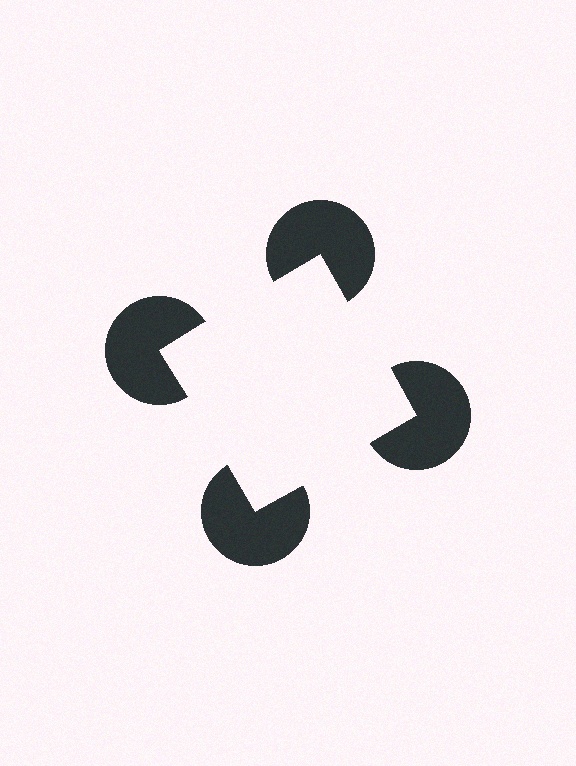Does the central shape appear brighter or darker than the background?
It typically appears slightly brighter than the background, even though no actual brightness change is drawn.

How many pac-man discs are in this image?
There are 4 — one at each vertex of the illusory square.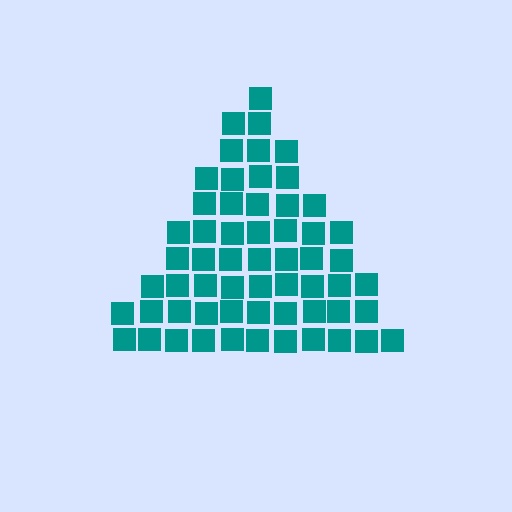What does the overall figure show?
The overall figure shows a triangle.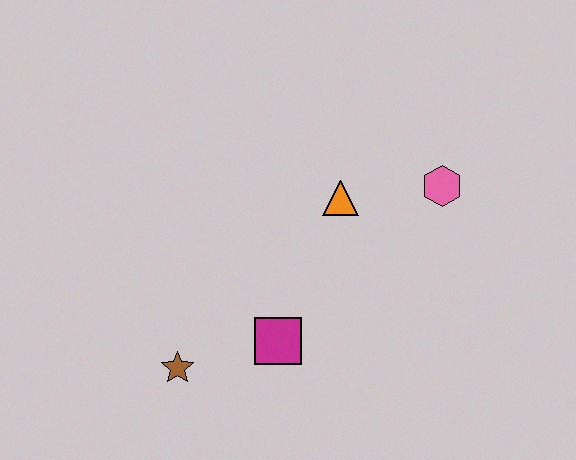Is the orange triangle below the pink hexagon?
Yes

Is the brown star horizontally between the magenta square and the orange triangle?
No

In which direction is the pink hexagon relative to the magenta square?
The pink hexagon is to the right of the magenta square.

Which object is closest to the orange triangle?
The pink hexagon is closest to the orange triangle.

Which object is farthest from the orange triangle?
The brown star is farthest from the orange triangle.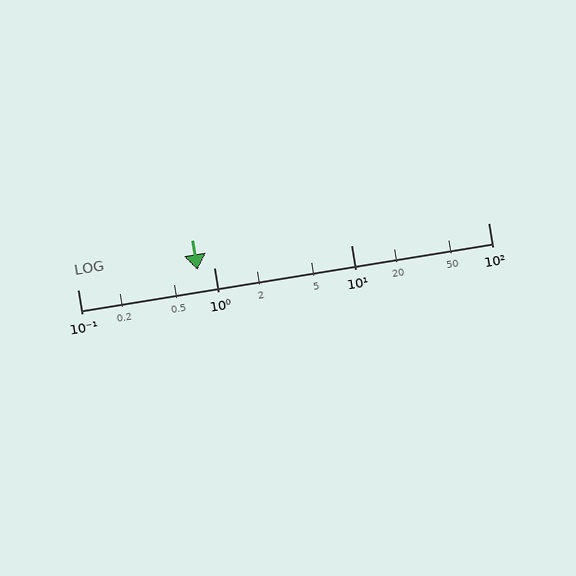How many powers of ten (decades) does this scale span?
The scale spans 3 decades, from 0.1 to 100.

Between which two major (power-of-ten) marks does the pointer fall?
The pointer is between 0.1 and 1.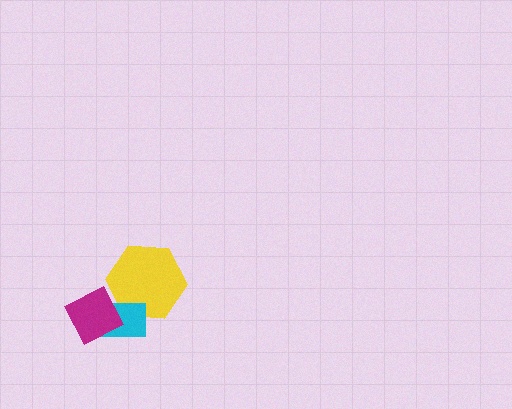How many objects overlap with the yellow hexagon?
2 objects overlap with the yellow hexagon.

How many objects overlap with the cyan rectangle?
2 objects overlap with the cyan rectangle.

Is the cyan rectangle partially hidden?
Yes, it is partially covered by another shape.